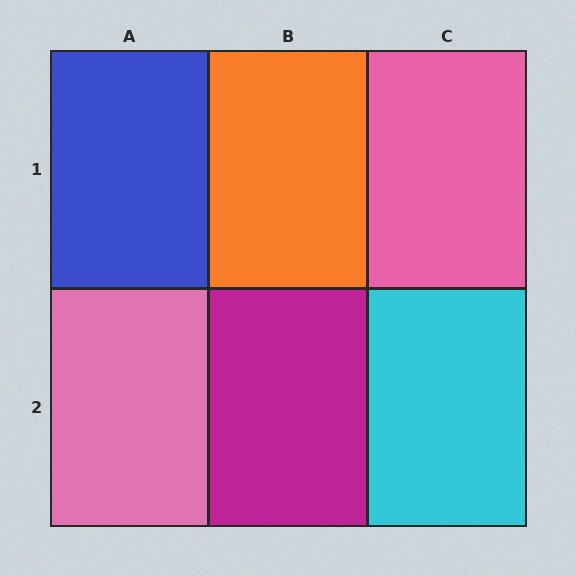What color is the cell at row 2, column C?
Cyan.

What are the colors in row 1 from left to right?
Blue, orange, pink.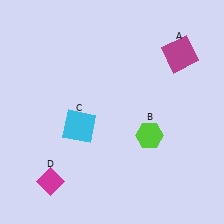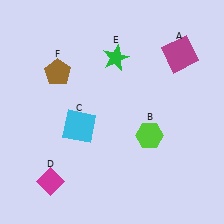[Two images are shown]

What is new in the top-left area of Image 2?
A brown pentagon (F) was added in the top-left area of Image 2.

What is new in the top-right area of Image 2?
A green star (E) was added in the top-right area of Image 2.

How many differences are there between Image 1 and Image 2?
There are 2 differences between the two images.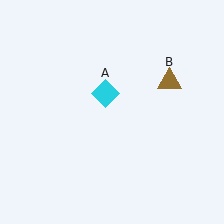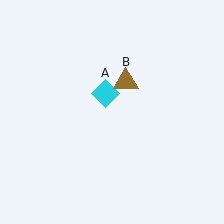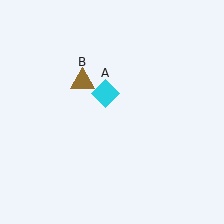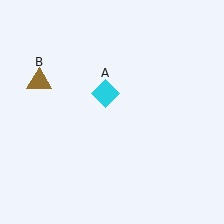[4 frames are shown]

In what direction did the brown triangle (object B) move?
The brown triangle (object B) moved left.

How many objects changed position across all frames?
1 object changed position: brown triangle (object B).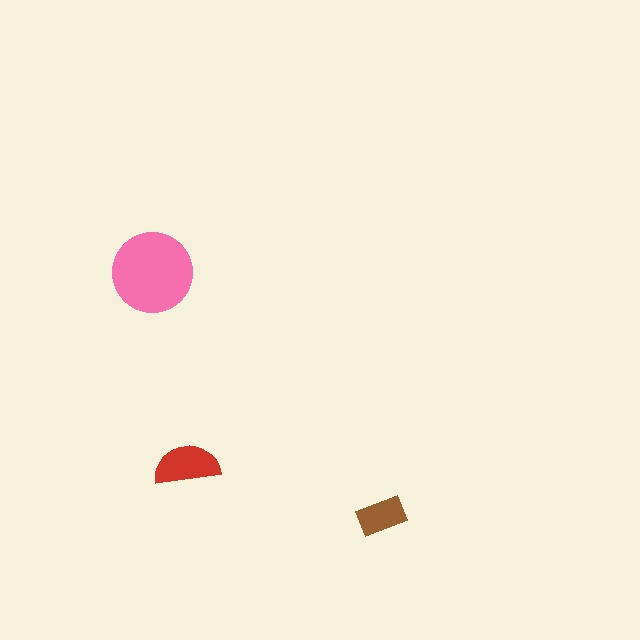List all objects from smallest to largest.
The brown rectangle, the red semicircle, the pink circle.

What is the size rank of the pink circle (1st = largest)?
1st.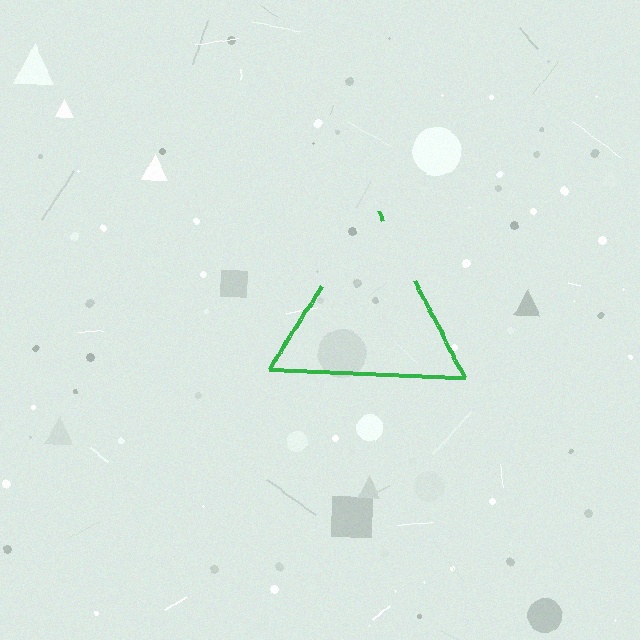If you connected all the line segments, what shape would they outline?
They would outline a triangle.